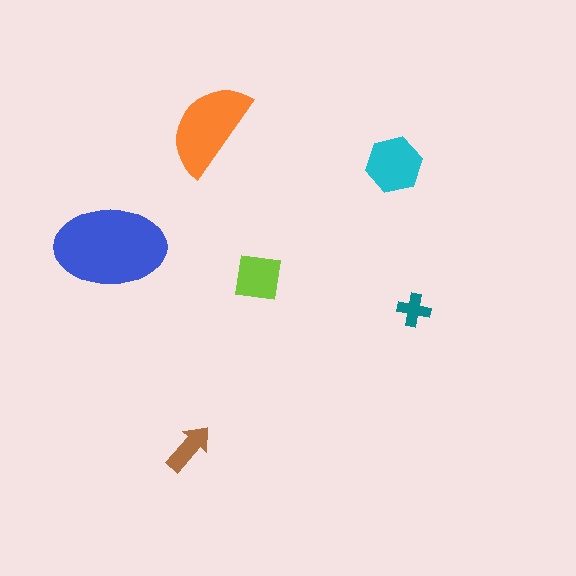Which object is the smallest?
The teal cross.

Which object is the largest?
The blue ellipse.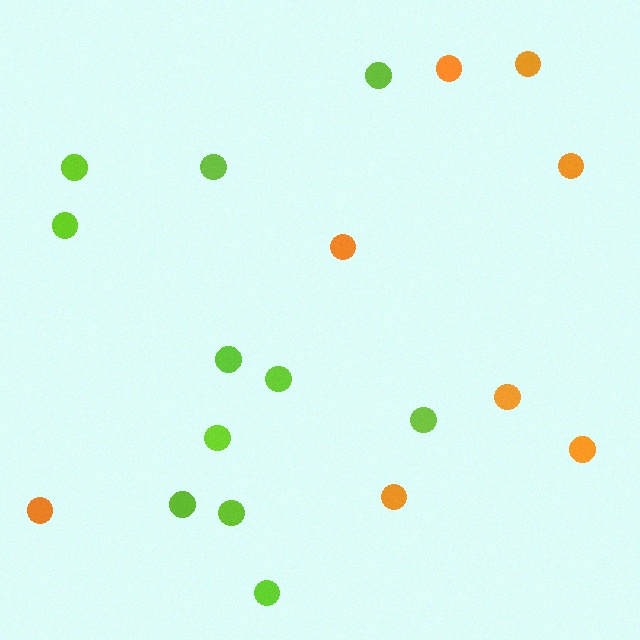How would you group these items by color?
There are 2 groups: one group of orange circles (8) and one group of lime circles (11).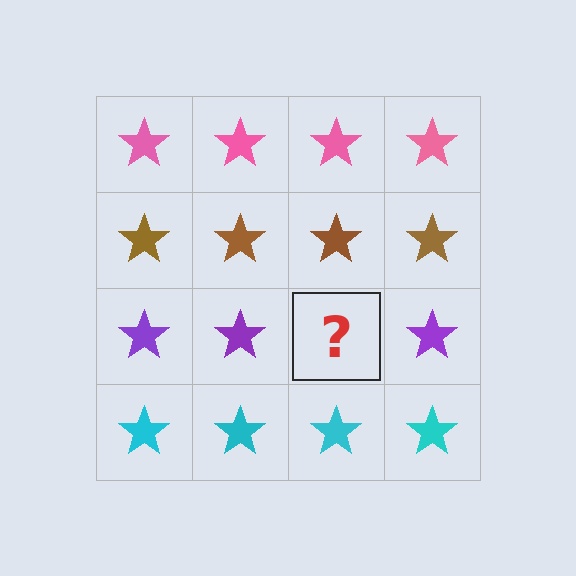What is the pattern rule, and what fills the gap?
The rule is that each row has a consistent color. The gap should be filled with a purple star.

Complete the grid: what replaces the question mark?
The question mark should be replaced with a purple star.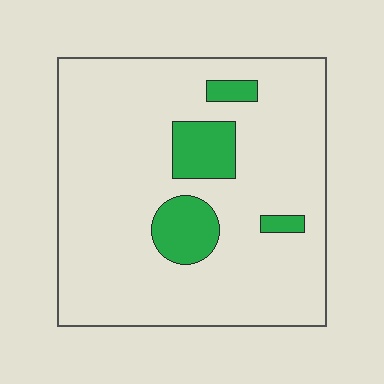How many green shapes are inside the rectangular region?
4.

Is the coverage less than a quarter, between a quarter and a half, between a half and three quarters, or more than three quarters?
Less than a quarter.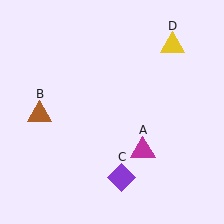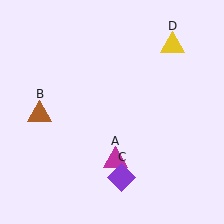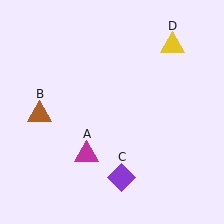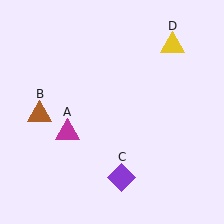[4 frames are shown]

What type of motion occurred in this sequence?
The magenta triangle (object A) rotated clockwise around the center of the scene.